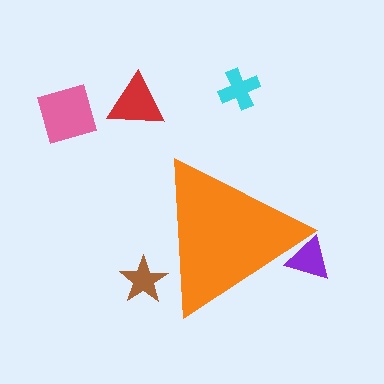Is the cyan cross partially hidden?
No, the cyan cross is fully visible.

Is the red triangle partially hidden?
No, the red triangle is fully visible.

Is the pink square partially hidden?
No, the pink square is fully visible.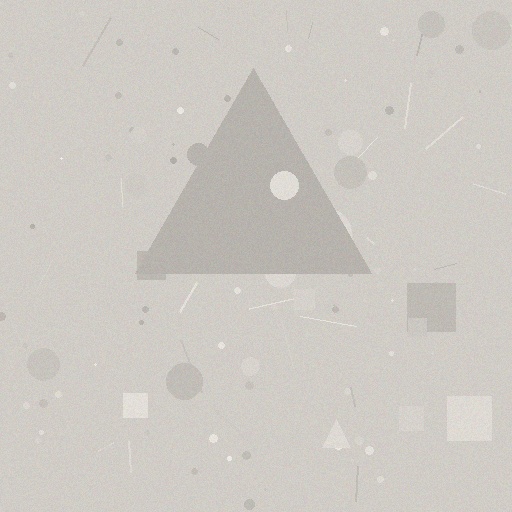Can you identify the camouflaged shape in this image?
The camouflaged shape is a triangle.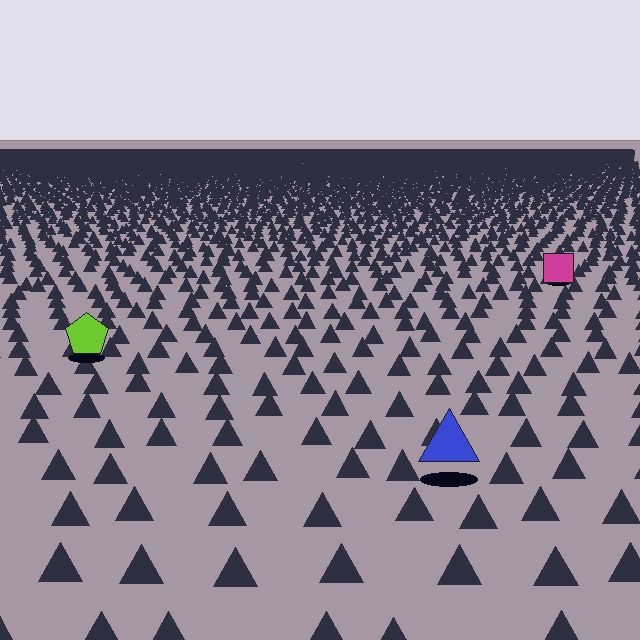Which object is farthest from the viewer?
The magenta square is farthest from the viewer. It appears smaller and the ground texture around it is denser.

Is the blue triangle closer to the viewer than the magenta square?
Yes. The blue triangle is closer — you can tell from the texture gradient: the ground texture is coarser near it.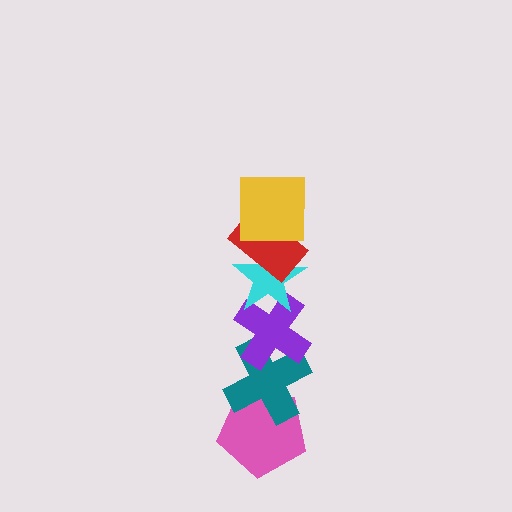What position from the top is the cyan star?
The cyan star is 3rd from the top.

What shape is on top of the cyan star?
The red rectangle is on top of the cyan star.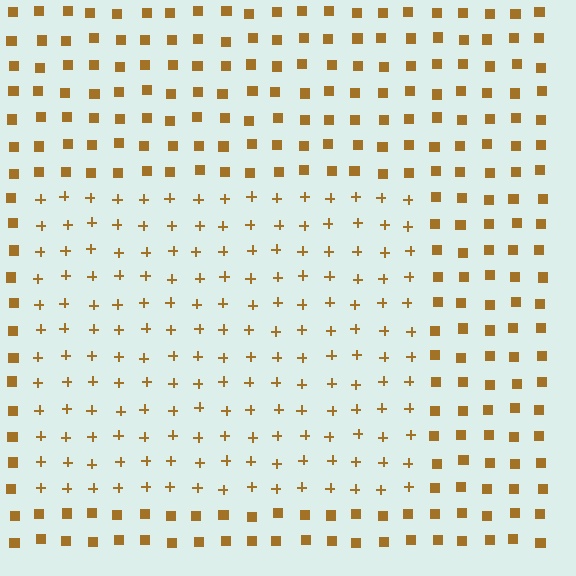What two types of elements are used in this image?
The image uses plus signs inside the rectangle region and squares outside it.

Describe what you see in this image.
The image is filled with small brown elements arranged in a uniform grid. A rectangle-shaped region contains plus signs, while the surrounding area contains squares. The boundary is defined purely by the change in element shape.